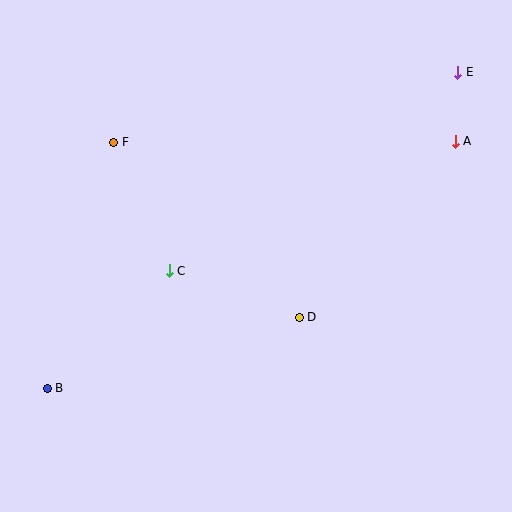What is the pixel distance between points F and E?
The distance between F and E is 351 pixels.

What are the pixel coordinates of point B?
Point B is at (47, 388).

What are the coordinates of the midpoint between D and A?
The midpoint between D and A is at (377, 229).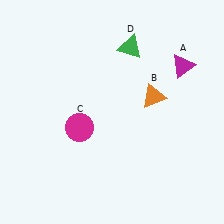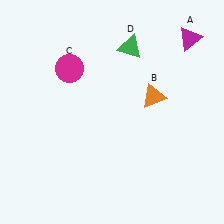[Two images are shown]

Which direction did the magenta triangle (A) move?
The magenta triangle (A) moved up.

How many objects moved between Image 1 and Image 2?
2 objects moved between the two images.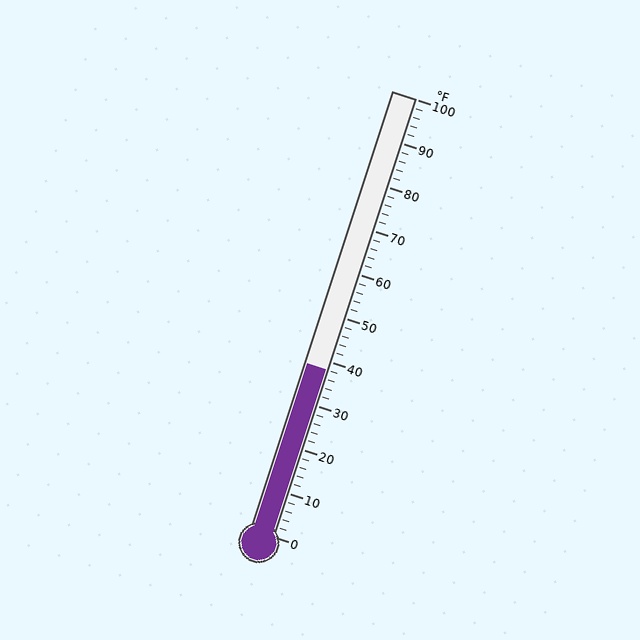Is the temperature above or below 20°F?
The temperature is above 20°F.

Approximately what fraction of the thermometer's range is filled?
The thermometer is filled to approximately 40% of its range.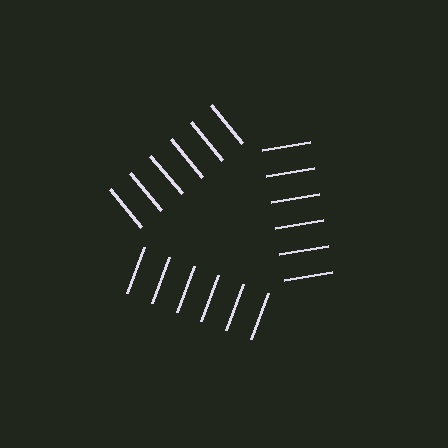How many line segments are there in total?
18 — 6 along each of the 3 edges.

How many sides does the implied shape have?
3 sides — the line-ends trace a triangle.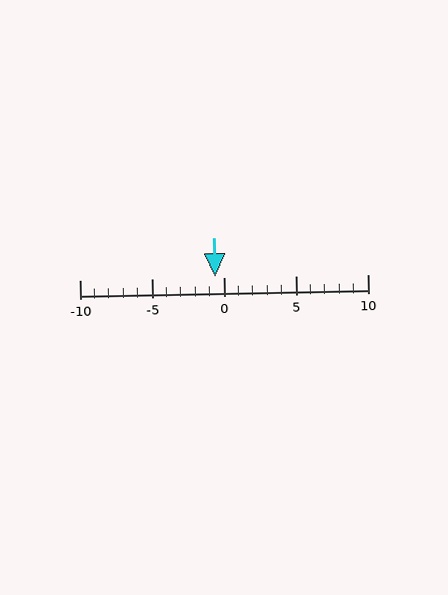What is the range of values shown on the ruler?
The ruler shows values from -10 to 10.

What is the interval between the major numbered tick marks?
The major tick marks are spaced 5 units apart.